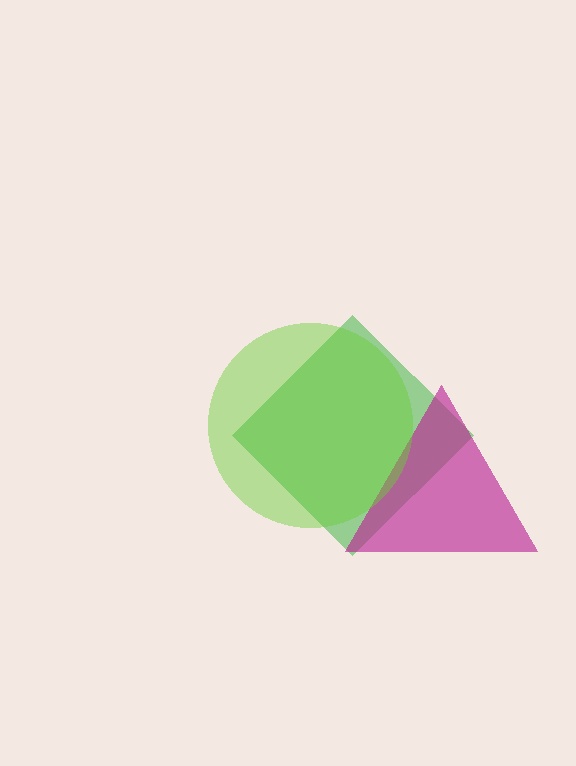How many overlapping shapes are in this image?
There are 3 overlapping shapes in the image.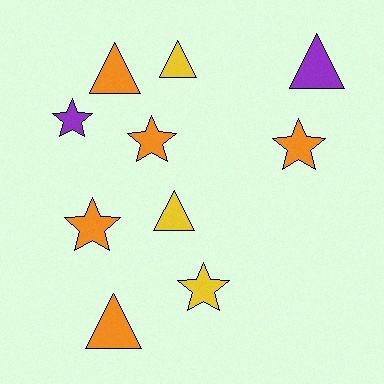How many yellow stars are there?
There is 1 yellow star.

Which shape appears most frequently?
Star, with 5 objects.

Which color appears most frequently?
Orange, with 5 objects.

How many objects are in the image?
There are 10 objects.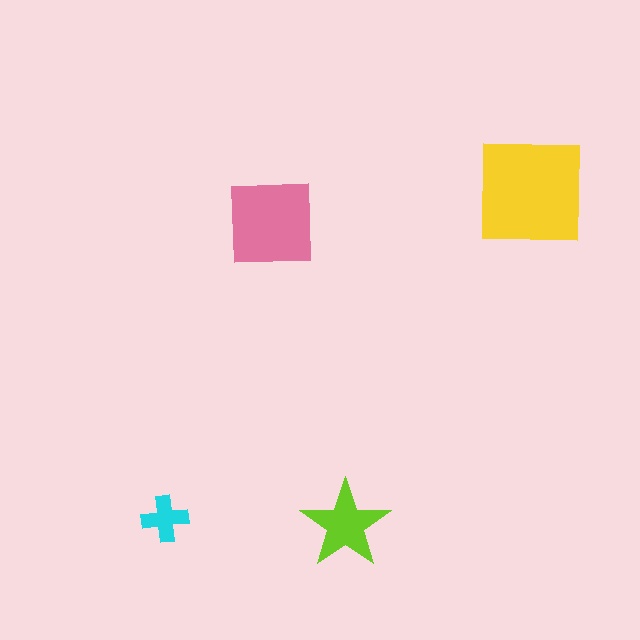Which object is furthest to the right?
The yellow square is rightmost.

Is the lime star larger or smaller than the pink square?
Smaller.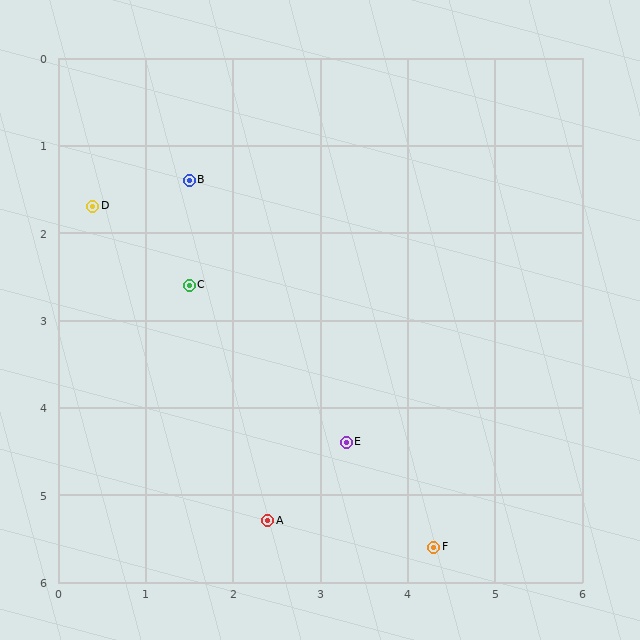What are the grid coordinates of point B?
Point B is at approximately (1.5, 1.4).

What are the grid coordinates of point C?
Point C is at approximately (1.5, 2.6).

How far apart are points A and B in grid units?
Points A and B are about 4.0 grid units apart.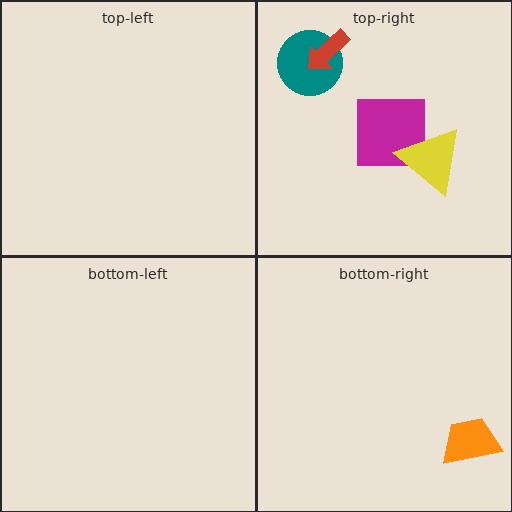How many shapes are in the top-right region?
4.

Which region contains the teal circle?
The top-right region.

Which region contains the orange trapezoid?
The bottom-right region.